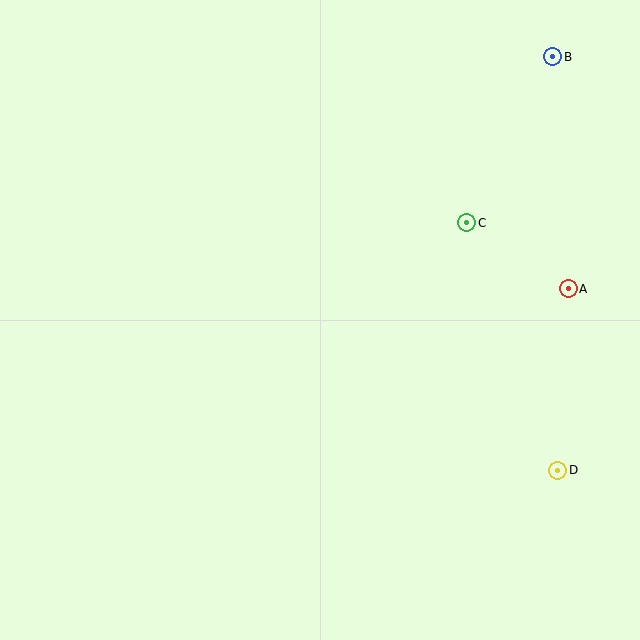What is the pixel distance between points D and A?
The distance between D and A is 182 pixels.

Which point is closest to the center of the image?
Point C at (467, 223) is closest to the center.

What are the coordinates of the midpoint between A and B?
The midpoint between A and B is at (561, 173).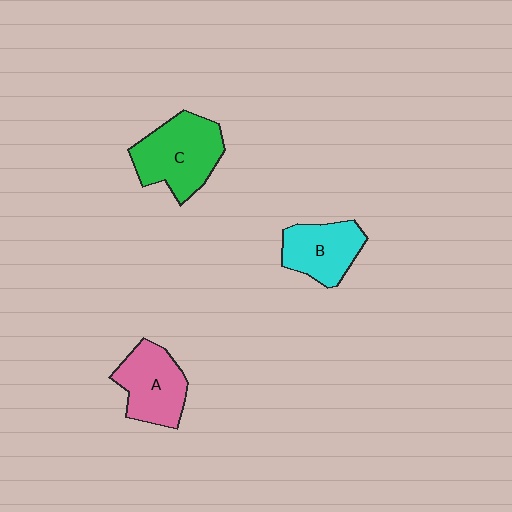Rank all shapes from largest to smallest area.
From largest to smallest: C (green), A (pink), B (cyan).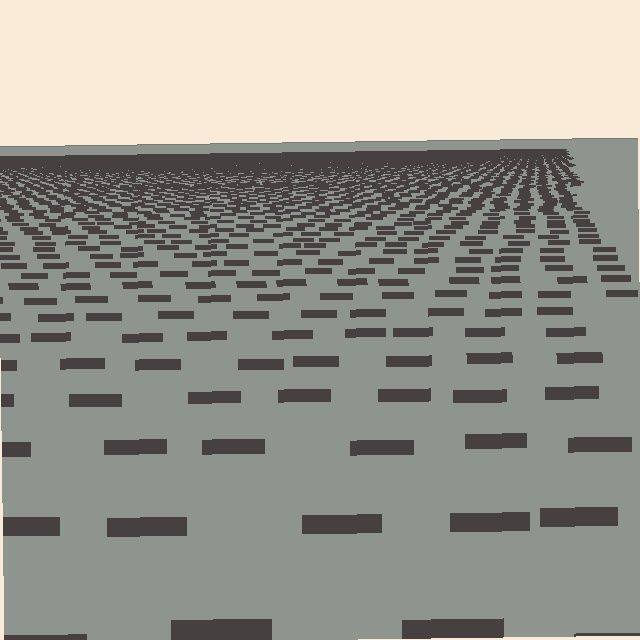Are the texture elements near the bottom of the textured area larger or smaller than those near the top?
Larger. Near the bottom, elements are closer to the viewer and appear at a bigger on-screen size.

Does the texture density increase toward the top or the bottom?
Density increases toward the top.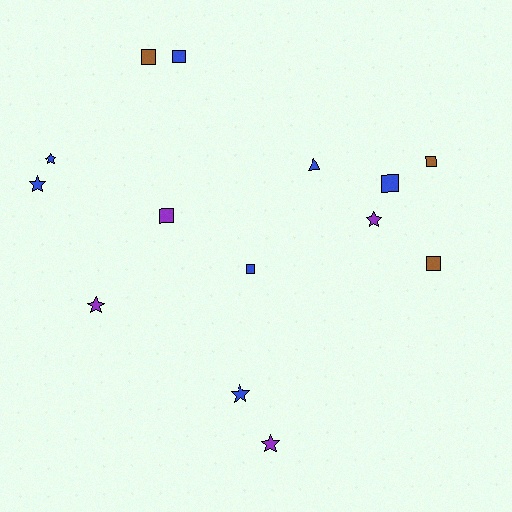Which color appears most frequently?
Blue, with 7 objects.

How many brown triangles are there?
There are no brown triangles.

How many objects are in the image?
There are 14 objects.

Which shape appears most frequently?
Square, with 7 objects.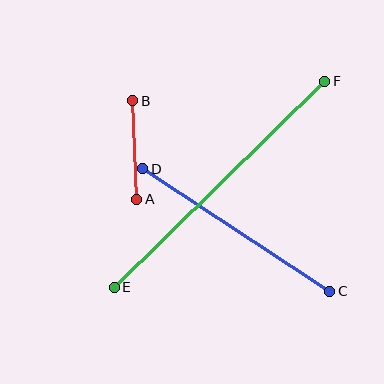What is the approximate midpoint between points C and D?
The midpoint is at approximately (236, 230) pixels.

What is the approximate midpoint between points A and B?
The midpoint is at approximately (135, 150) pixels.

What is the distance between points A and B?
The distance is approximately 98 pixels.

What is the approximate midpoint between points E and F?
The midpoint is at approximately (220, 184) pixels.